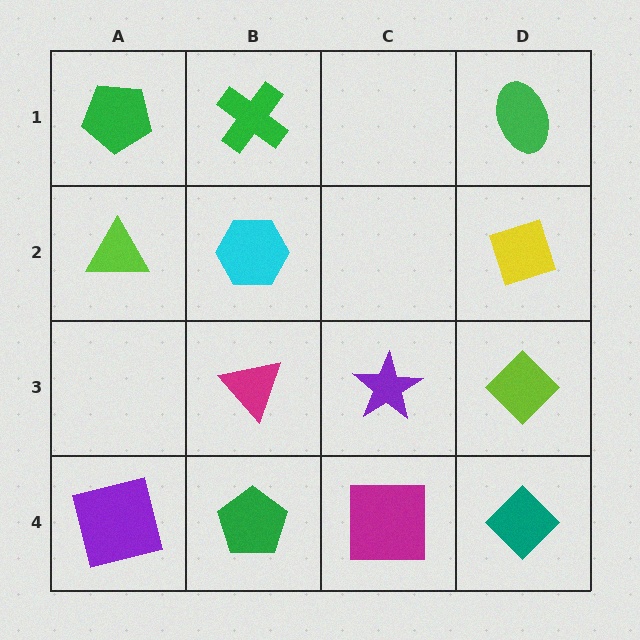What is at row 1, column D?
A green ellipse.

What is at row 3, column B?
A magenta triangle.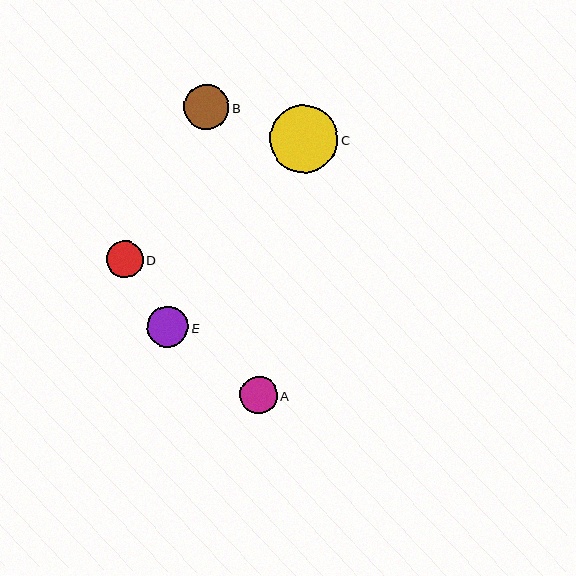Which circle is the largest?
Circle C is the largest with a size of approximately 68 pixels.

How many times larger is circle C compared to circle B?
Circle C is approximately 1.5 times the size of circle B.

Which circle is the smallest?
Circle D is the smallest with a size of approximately 37 pixels.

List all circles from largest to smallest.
From largest to smallest: C, B, E, A, D.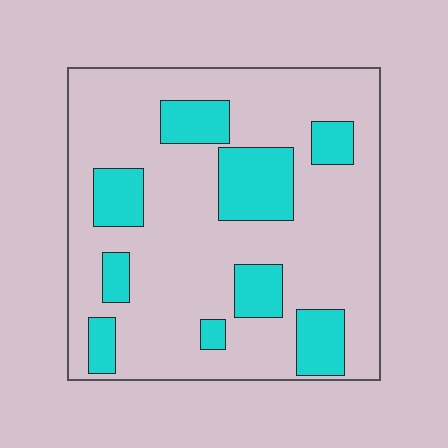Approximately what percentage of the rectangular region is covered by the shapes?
Approximately 25%.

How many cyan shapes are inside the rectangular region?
9.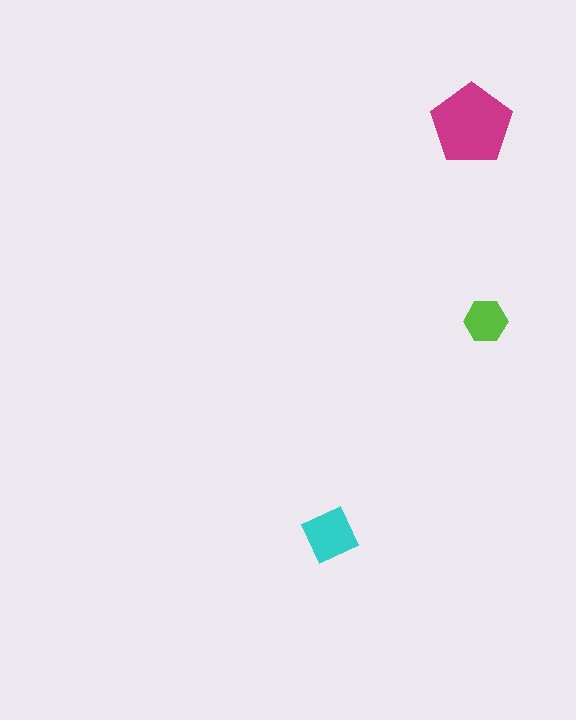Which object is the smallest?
The lime hexagon.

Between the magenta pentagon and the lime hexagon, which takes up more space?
The magenta pentagon.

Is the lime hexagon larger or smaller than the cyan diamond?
Smaller.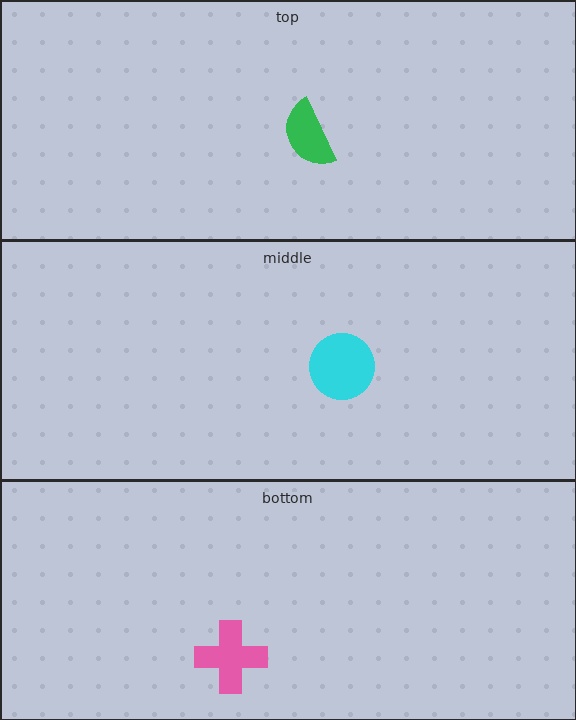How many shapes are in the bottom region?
1.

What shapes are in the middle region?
The cyan circle.